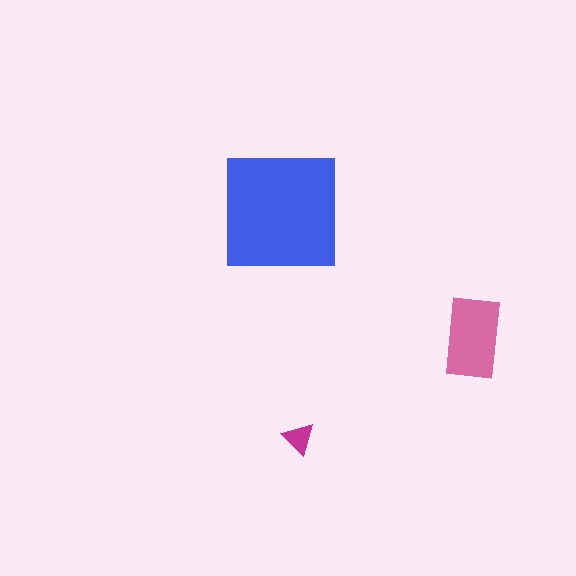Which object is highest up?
The blue square is topmost.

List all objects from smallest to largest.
The magenta triangle, the pink rectangle, the blue square.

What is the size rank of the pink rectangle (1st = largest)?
2nd.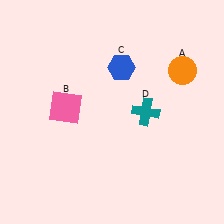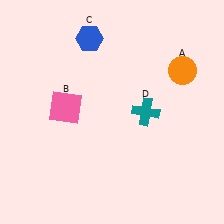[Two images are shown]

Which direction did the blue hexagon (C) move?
The blue hexagon (C) moved left.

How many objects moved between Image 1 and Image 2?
1 object moved between the two images.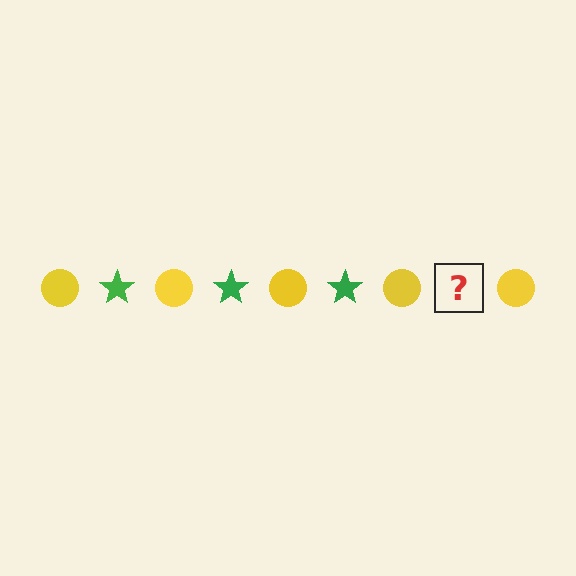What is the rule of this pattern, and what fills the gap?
The rule is that the pattern alternates between yellow circle and green star. The gap should be filled with a green star.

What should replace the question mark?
The question mark should be replaced with a green star.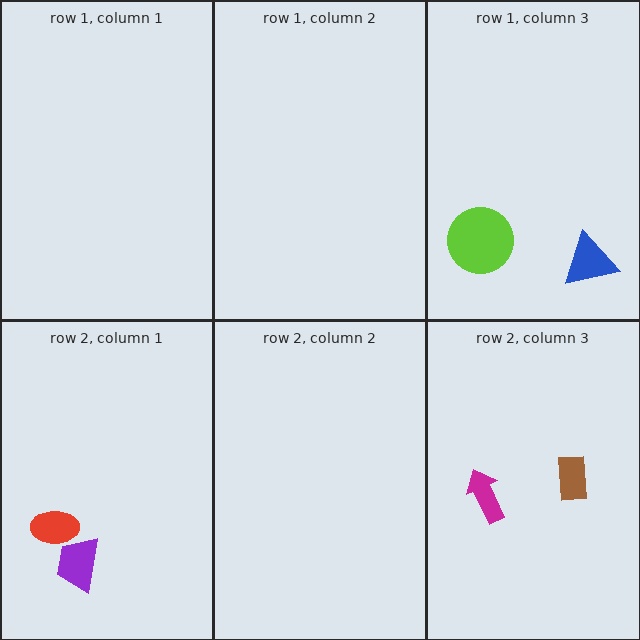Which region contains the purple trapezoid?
The row 2, column 1 region.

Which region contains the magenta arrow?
The row 2, column 3 region.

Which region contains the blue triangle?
The row 1, column 3 region.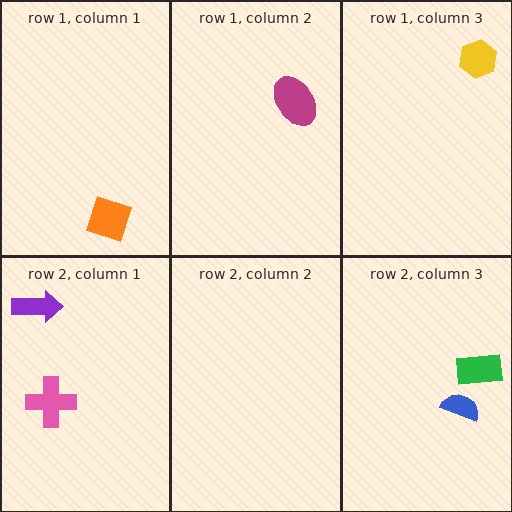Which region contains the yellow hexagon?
The row 1, column 3 region.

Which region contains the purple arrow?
The row 2, column 1 region.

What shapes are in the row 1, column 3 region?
The yellow hexagon.